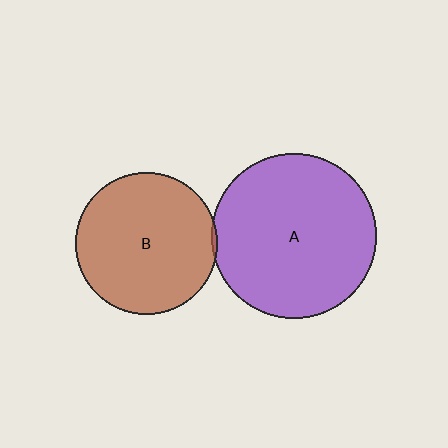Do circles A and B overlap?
Yes.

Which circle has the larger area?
Circle A (purple).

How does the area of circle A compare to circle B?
Approximately 1.4 times.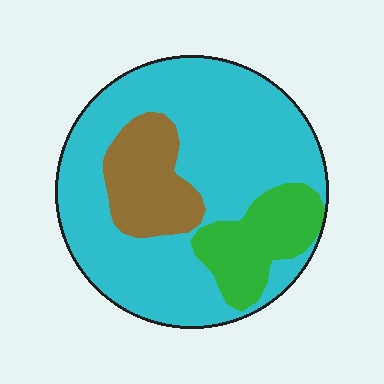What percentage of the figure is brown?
Brown covers about 15% of the figure.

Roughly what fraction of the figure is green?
Green covers roughly 15% of the figure.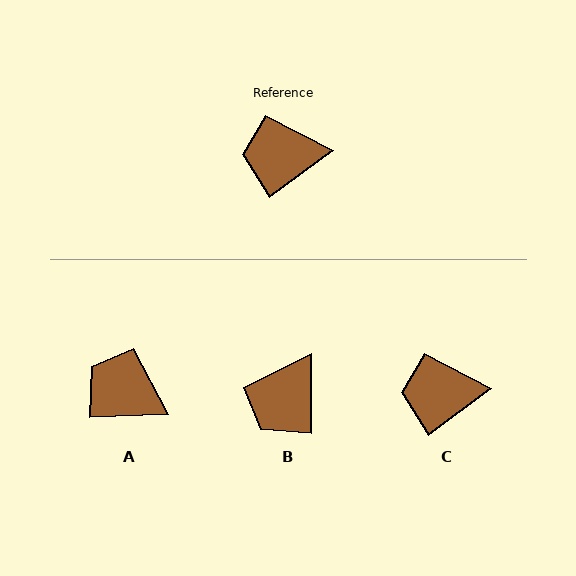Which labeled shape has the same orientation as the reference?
C.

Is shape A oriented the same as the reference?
No, it is off by about 35 degrees.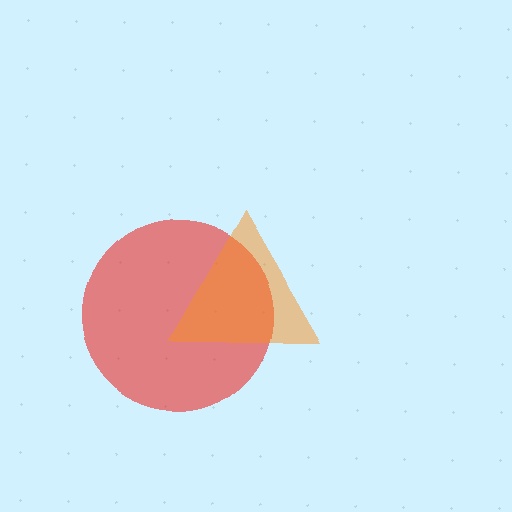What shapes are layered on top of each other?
The layered shapes are: a red circle, an orange triangle.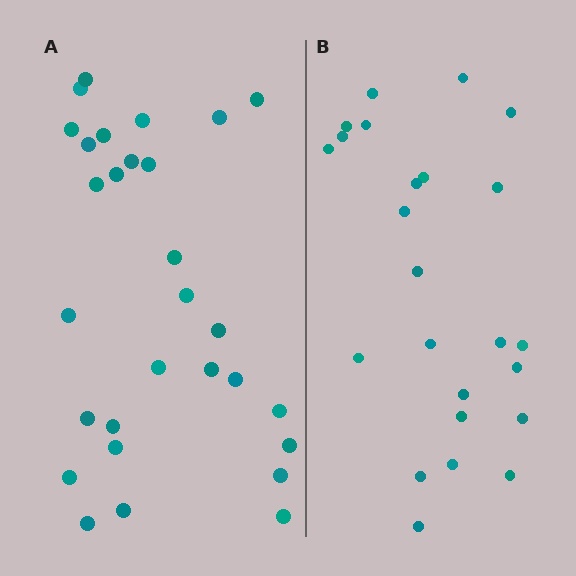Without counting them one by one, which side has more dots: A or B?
Region A (the left region) has more dots.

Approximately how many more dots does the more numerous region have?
Region A has about 5 more dots than region B.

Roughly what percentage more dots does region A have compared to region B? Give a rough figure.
About 20% more.